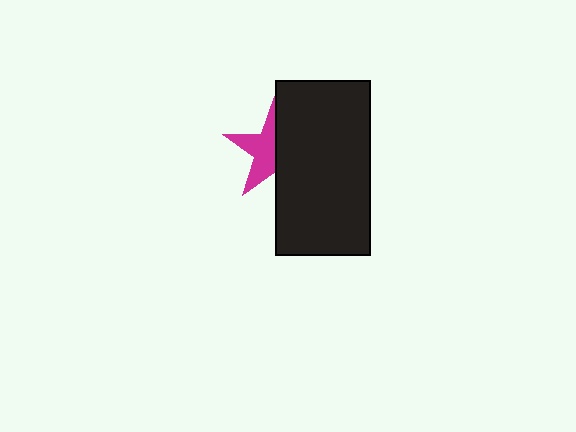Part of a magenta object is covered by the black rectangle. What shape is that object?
It is a star.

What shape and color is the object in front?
The object in front is a black rectangle.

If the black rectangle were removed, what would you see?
You would see the complete magenta star.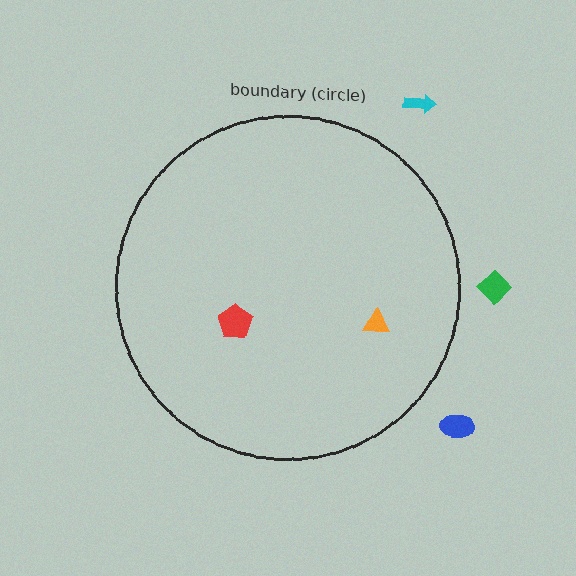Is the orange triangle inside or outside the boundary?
Inside.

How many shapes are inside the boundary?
2 inside, 3 outside.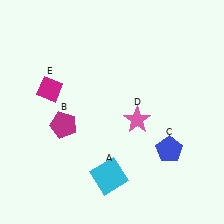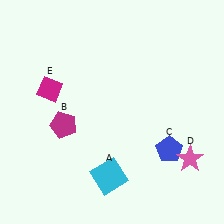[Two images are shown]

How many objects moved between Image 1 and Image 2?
1 object moved between the two images.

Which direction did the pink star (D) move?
The pink star (D) moved right.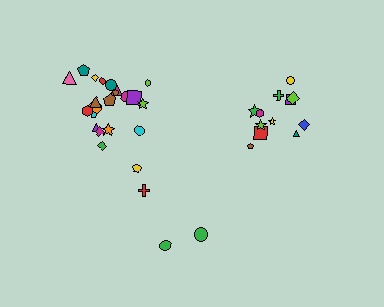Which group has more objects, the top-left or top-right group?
The top-left group.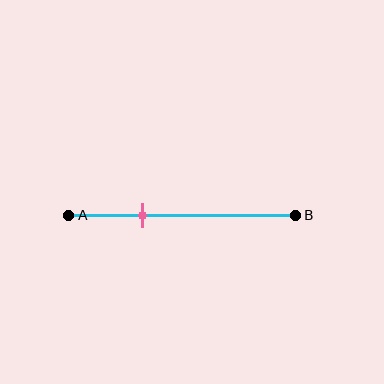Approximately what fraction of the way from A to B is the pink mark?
The pink mark is approximately 35% of the way from A to B.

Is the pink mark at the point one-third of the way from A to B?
Yes, the mark is approximately at the one-third point.